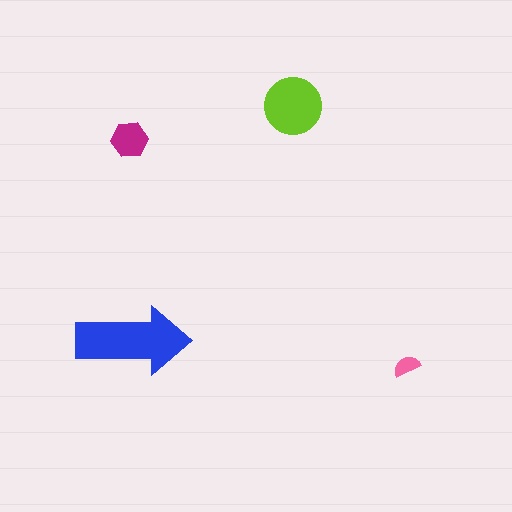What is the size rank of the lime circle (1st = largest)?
2nd.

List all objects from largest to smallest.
The blue arrow, the lime circle, the magenta hexagon, the pink semicircle.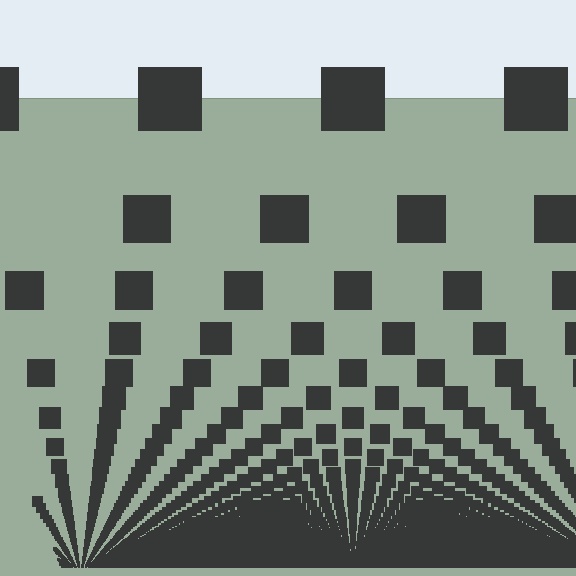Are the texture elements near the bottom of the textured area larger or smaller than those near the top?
Smaller. The gradient is inverted — elements near the bottom are smaller and denser.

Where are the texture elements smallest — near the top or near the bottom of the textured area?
Near the bottom.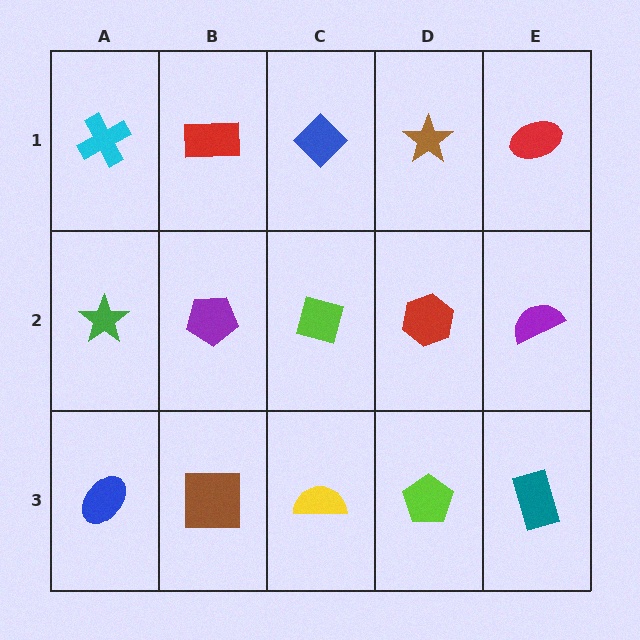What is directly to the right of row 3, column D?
A teal rectangle.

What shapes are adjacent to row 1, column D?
A red hexagon (row 2, column D), a blue diamond (row 1, column C), a red ellipse (row 1, column E).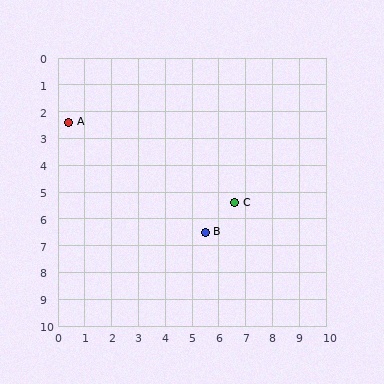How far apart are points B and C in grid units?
Points B and C are about 1.6 grid units apart.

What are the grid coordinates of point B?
Point B is at approximately (5.5, 6.5).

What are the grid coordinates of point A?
Point A is at approximately (0.4, 2.4).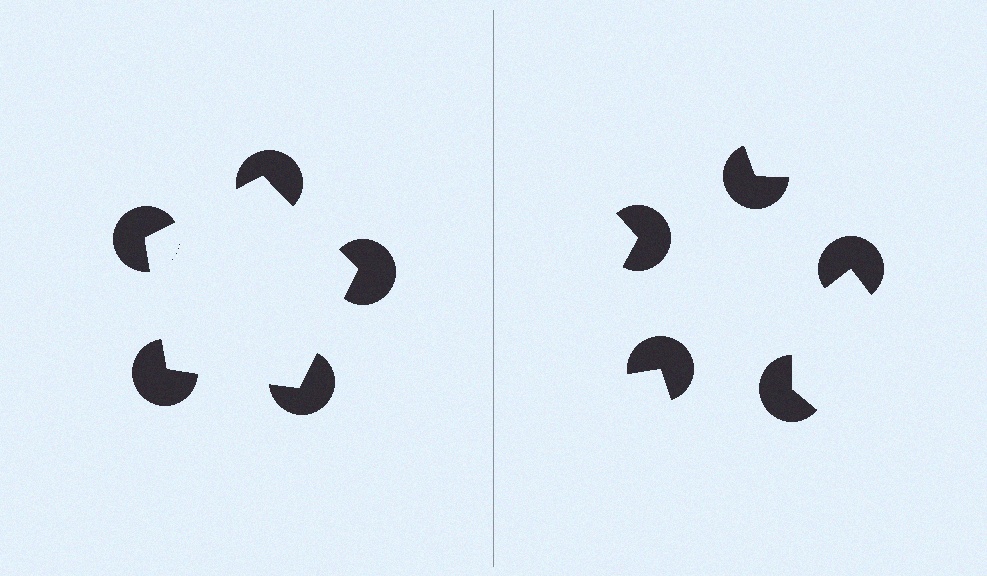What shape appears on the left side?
An illusory pentagon.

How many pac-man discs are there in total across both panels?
10 — 5 on each side.